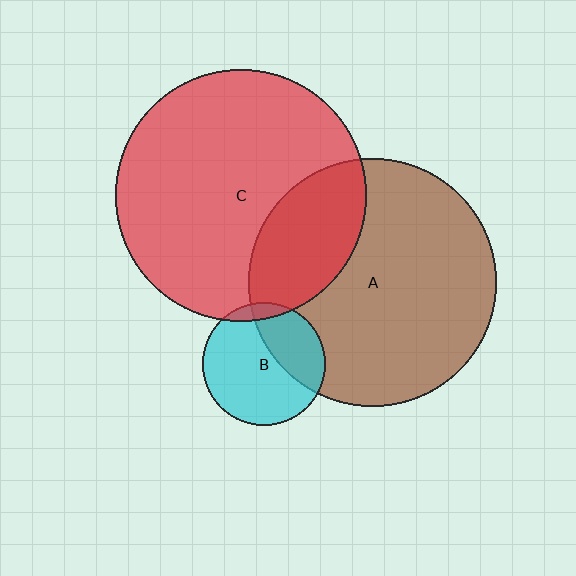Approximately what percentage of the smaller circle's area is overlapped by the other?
Approximately 35%.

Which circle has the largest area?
Circle C (red).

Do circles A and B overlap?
Yes.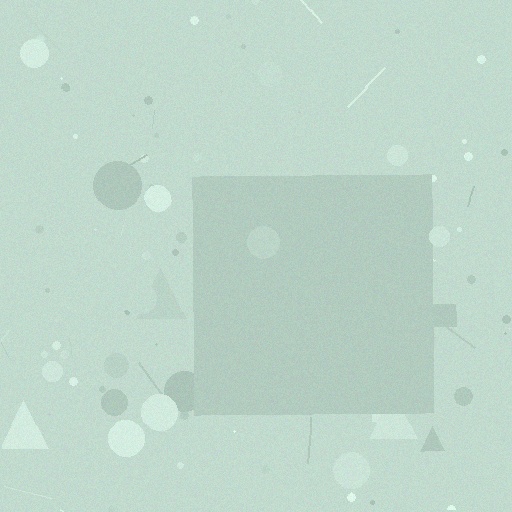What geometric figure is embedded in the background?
A square is embedded in the background.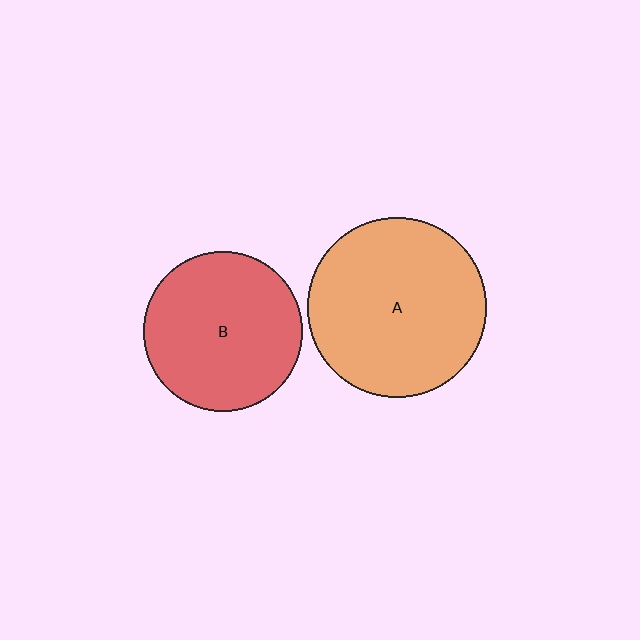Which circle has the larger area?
Circle A (orange).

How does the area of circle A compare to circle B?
Approximately 1.3 times.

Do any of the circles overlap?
No, none of the circles overlap.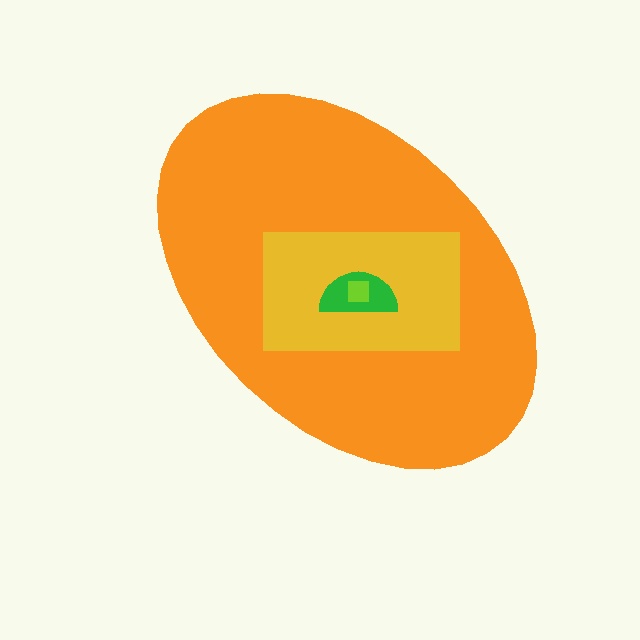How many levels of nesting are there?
4.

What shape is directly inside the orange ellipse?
The yellow rectangle.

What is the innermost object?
The lime square.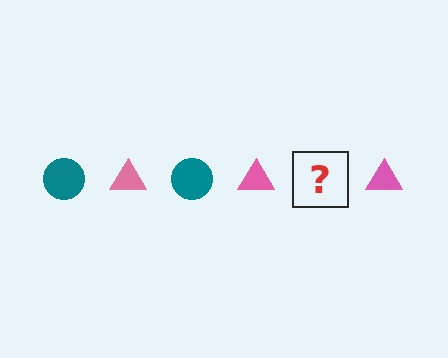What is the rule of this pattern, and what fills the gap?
The rule is that the pattern alternates between teal circle and pink triangle. The gap should be filled with a teal circle.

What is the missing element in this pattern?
The missing element is a teal circle.